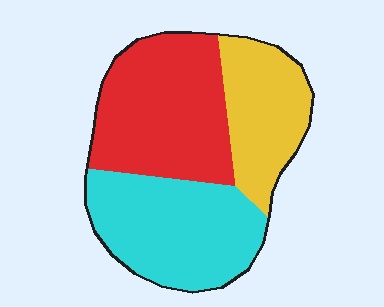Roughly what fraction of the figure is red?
Red covers about 40% of the figure.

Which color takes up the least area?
Yellow, at roughly 25%.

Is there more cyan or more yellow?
Cyan.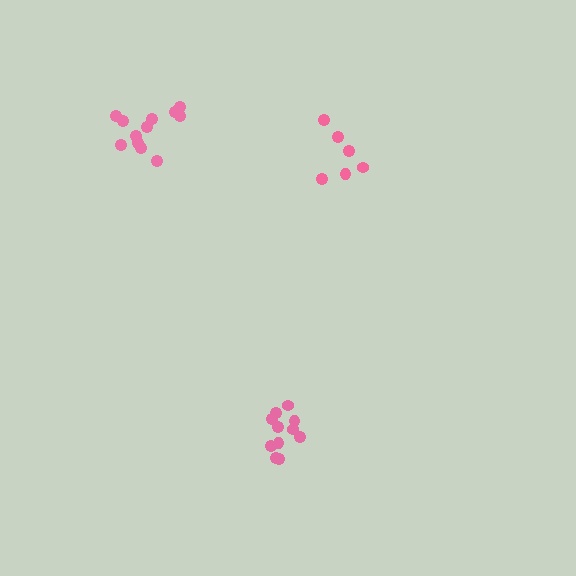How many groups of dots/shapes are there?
There are 3 groups.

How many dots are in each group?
Group 1: 12 dots, Group 2: 11 dots, Group 3: 6 dots (29 total).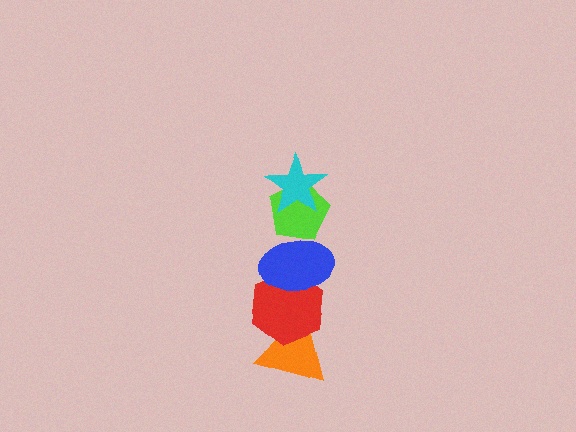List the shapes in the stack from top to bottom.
From top to bottom: the cyan star, the lime pentagon, the blue ellipse, the red hexagon, the orange triangle.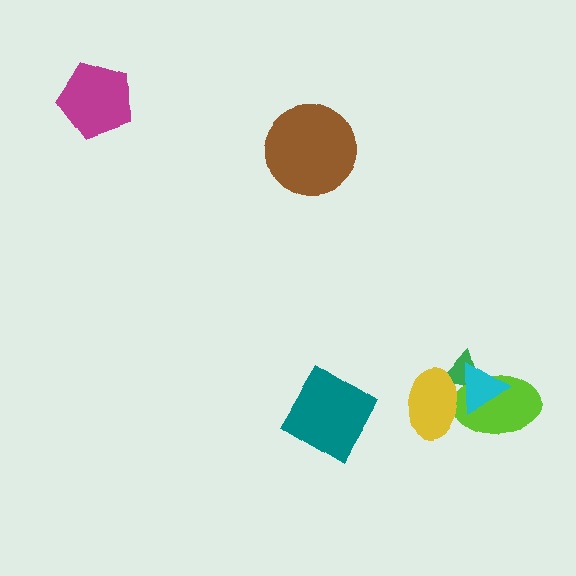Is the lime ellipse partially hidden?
Yes, it is partially covered by another shape.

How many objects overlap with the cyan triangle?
3 objects overlap with the cyan triangle.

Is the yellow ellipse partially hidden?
Yes, it is partially covered by another shape.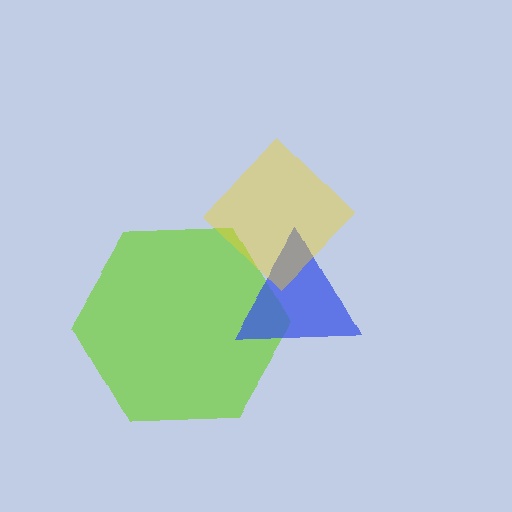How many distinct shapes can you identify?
There are 3 distinct shapes: a lime hexagon, a blue triangle, a yellow diamond.